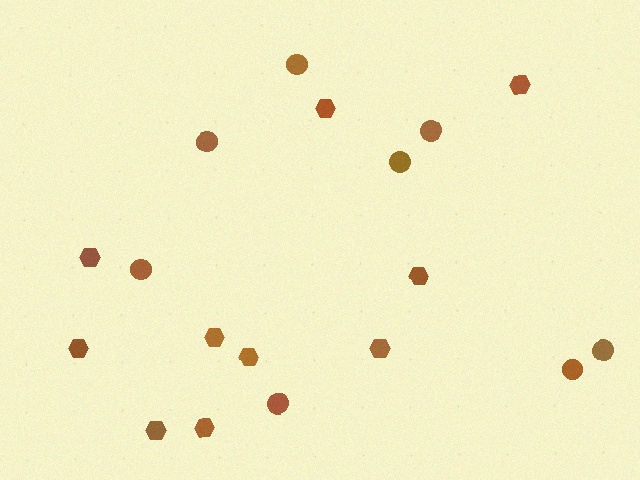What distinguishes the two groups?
There are 2 groups: one group of hexagons (10) and one group of circles (8).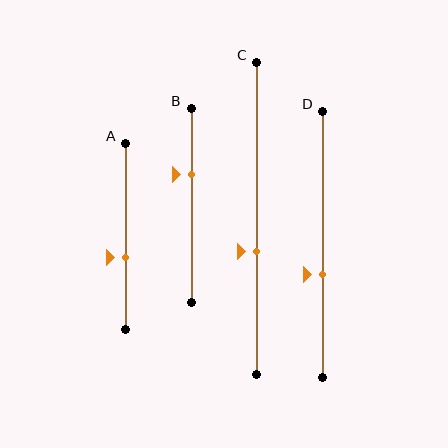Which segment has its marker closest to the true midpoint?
Segment C has its marker closest to the true midpoint.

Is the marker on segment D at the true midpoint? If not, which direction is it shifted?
No, the marker on segment D is shifted downward by about 11% of the segment length.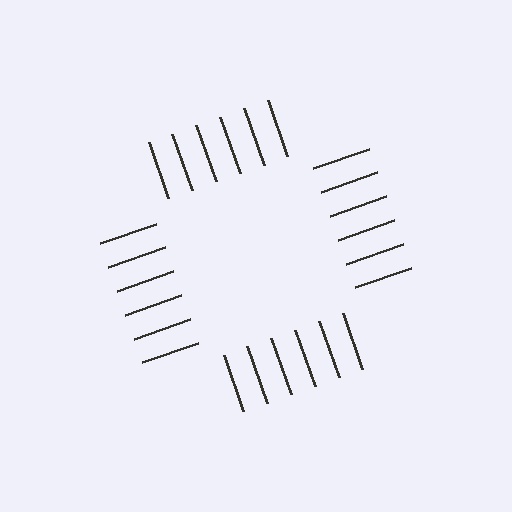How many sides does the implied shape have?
4 sides — the line-ends trace a square.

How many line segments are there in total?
24 — 6 along each of the 4 edges.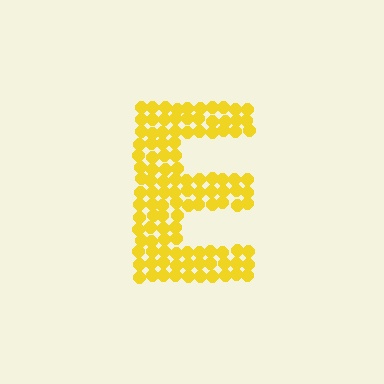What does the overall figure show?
The overall figure shows the letter E.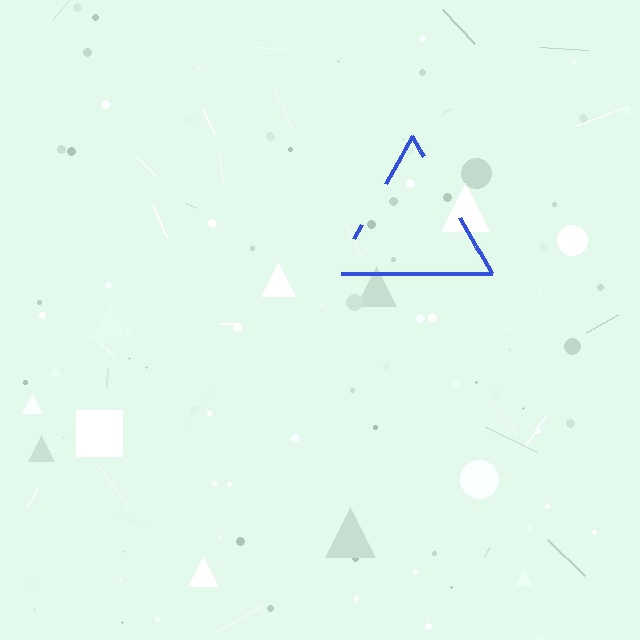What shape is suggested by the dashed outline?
The dashed outline suggests a triangle.